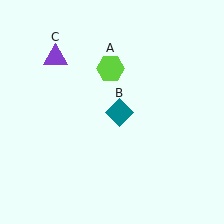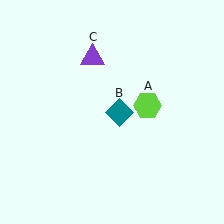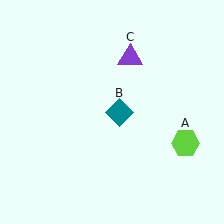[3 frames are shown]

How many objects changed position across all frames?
2 objects changed position: lime hexagon (object A), purple triangle (object C).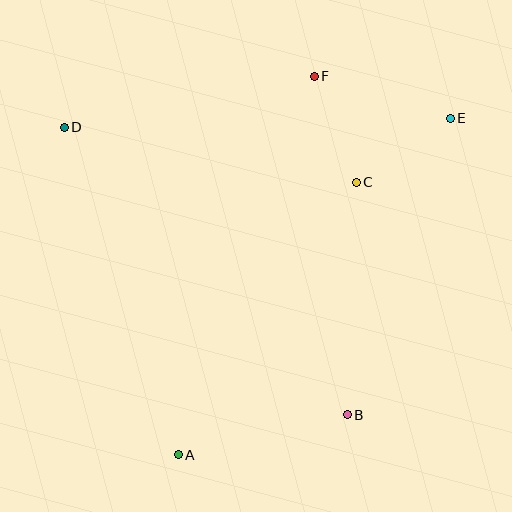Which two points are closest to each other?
Points C and E are closest to each other.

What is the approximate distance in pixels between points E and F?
The distance between E and F is approximately 143 pixels.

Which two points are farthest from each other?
Points A and E are farthest from each other.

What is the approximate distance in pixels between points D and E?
The distance between D and E is approximately 386 pixels.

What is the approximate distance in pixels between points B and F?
The distance between B and F is approximately 340 pixels.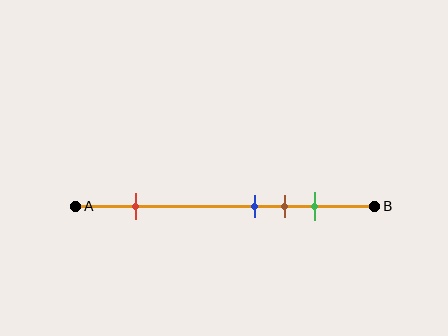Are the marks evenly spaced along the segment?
No, the marks are not evenly spaced.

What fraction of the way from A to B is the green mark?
The green mark is approximately 80% (0.8) of the way from A to B.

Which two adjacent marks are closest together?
The blue and brown marks are the closest adjacent pair.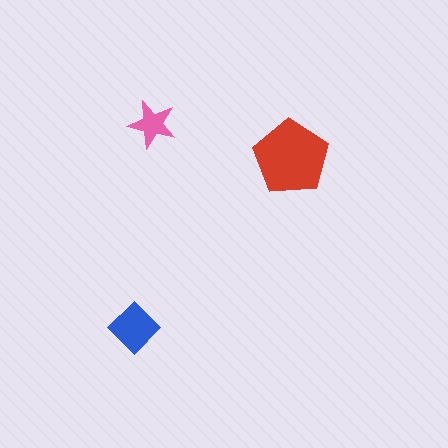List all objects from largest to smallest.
The red pentagon, the blue diamond, the pink star.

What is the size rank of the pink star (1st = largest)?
3rd.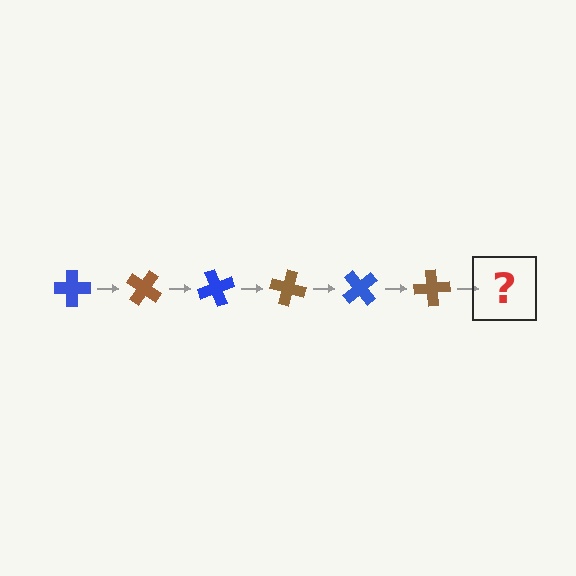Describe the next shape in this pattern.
It should be a blue cross, rotated 210 degrees from the start.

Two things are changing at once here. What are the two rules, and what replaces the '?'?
The two rules are that it rotates 35 degrees each step and the color cycles through blue and brown. The '?' should be a blue cross, rotated 210 degrees from the start.